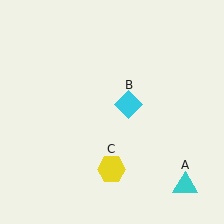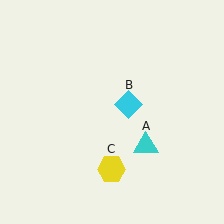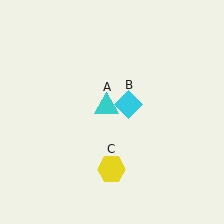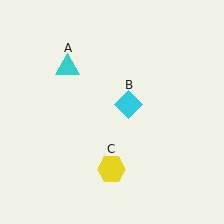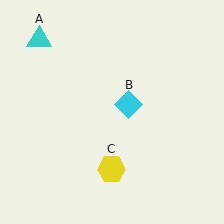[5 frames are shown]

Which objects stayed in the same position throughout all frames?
Cyan diamond (object B) and yellow hexagon (object C) remained stationary.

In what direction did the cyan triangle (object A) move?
The cyan triangle (object A) moved up and to the left.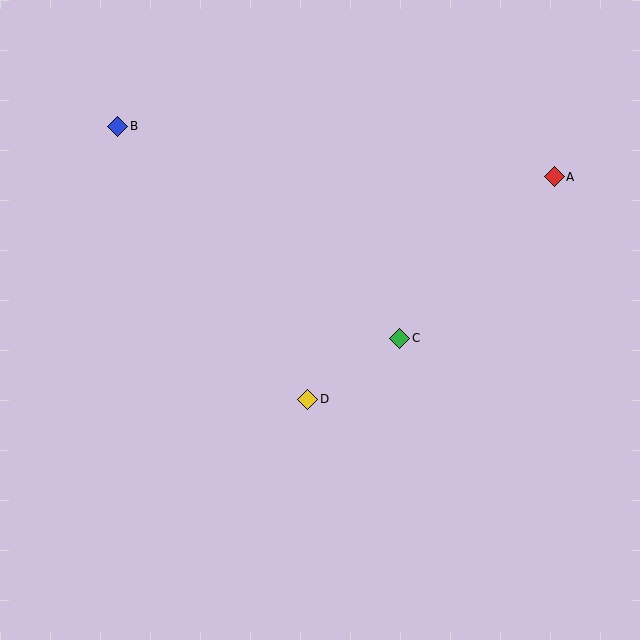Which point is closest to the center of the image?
Point D at (308, 399) is closest to the center.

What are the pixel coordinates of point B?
Point B is at (118, 126).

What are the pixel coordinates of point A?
Point A is at (554, 177).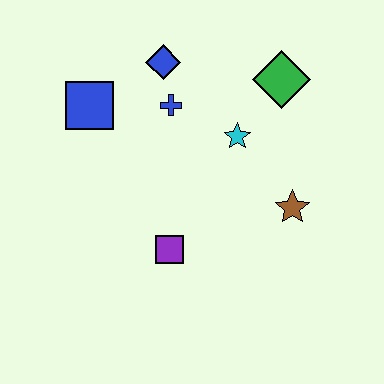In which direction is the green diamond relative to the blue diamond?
The green diamond is to the right of the blue diamond.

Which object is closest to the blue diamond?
The blue cross is closest to the blue diamond.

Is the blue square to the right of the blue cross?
No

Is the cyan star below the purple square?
No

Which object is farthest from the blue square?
The brown star is farthest from the blue square.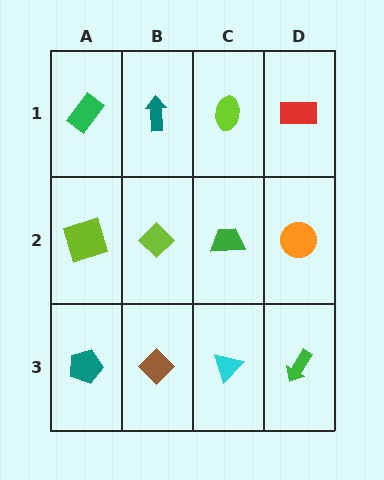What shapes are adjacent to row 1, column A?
A lime square (row 2, column A), a teal arrow (row 1, column B).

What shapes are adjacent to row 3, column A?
A lime square (row 2, column A), a brown diamond (row 3, column B).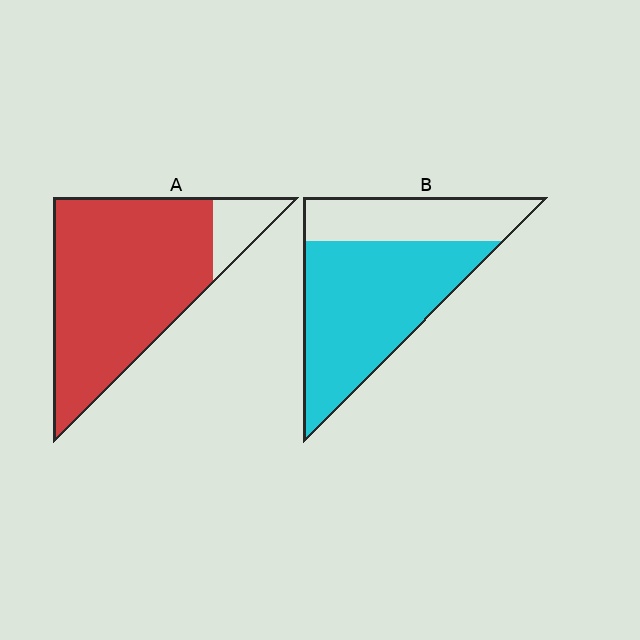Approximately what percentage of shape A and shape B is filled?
A is approximately 90% and B is approximately 65%.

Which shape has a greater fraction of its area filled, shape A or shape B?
Shape A.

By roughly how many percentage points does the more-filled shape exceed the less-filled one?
By roughly 20 percentage points (A over B).